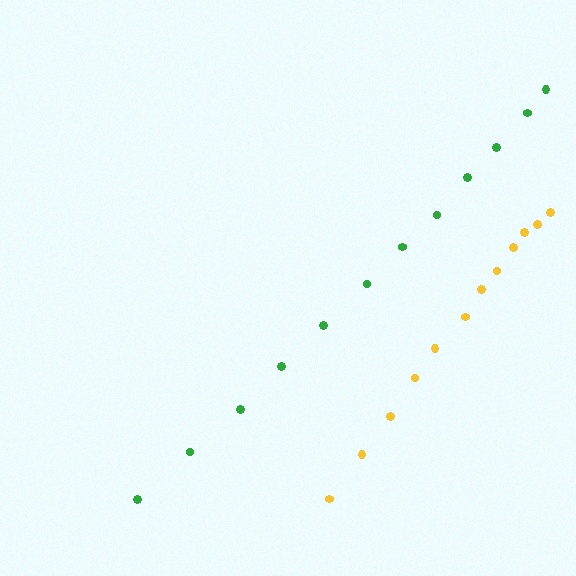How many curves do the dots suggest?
There are 2 distinct paths.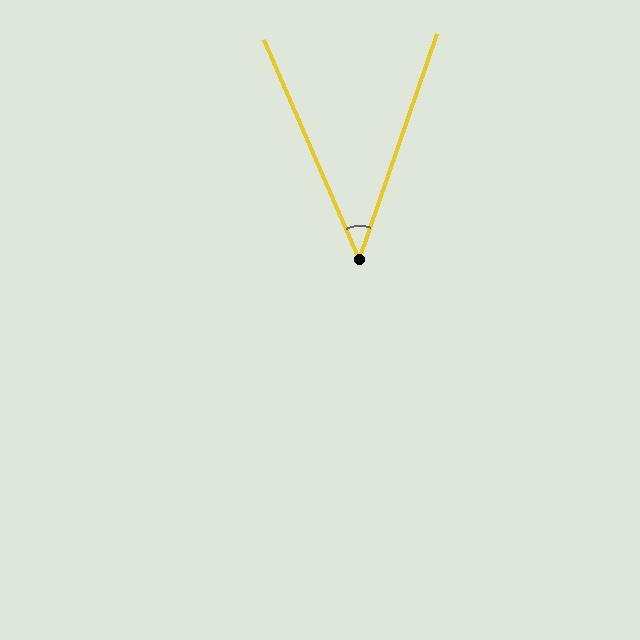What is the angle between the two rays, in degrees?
Approximately 43 degrees.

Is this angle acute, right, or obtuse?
It is acute.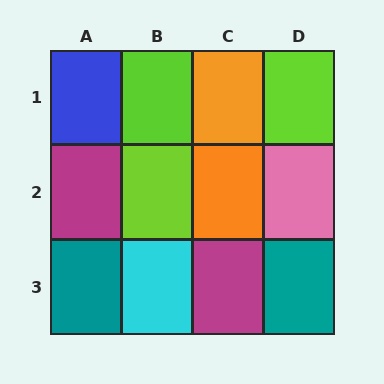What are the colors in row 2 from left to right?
Magenta, lime, orange, pink.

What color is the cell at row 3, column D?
Teal.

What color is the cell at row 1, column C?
Orange.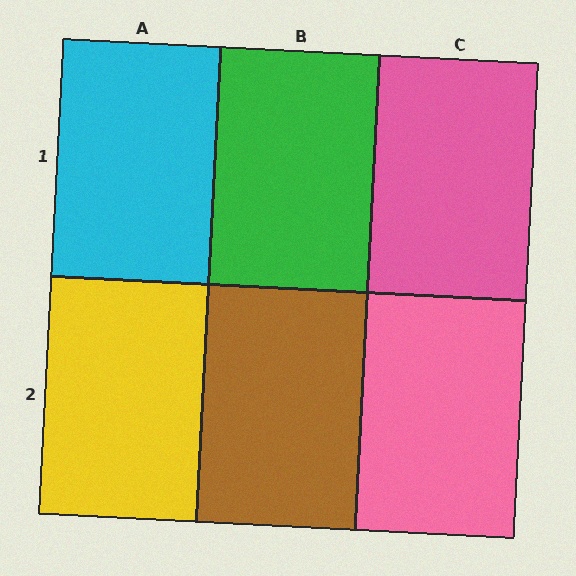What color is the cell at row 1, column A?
Cyan.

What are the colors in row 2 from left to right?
Yellow, brown, pink.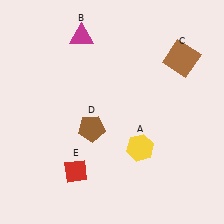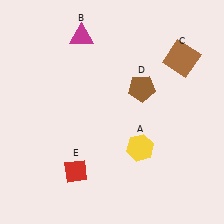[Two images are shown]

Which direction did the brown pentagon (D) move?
The brown pentagon (D) moved right.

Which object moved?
The brown pentagon (D) moved right.